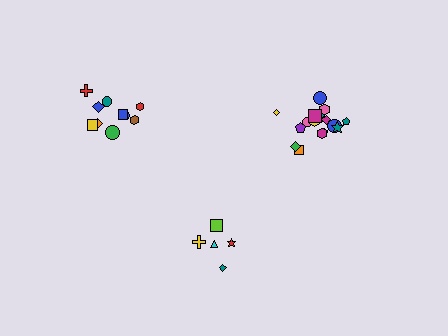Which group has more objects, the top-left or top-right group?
The top-right group.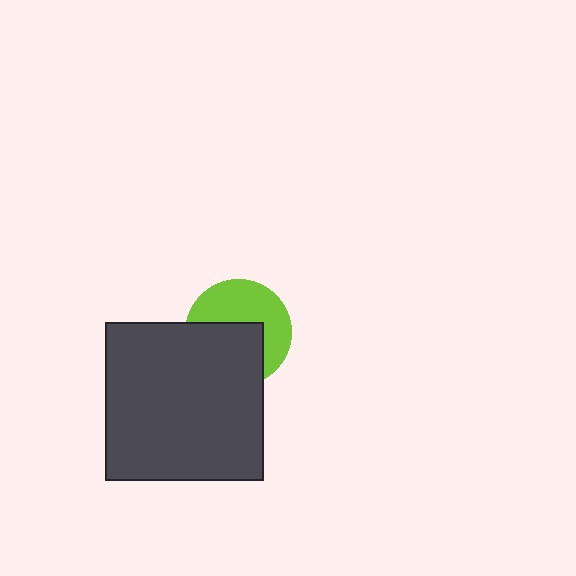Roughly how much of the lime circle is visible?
About half of it is visible (roughly 51%).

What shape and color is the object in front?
The object in front is a dark gray square.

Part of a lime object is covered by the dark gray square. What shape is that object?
It is a circle.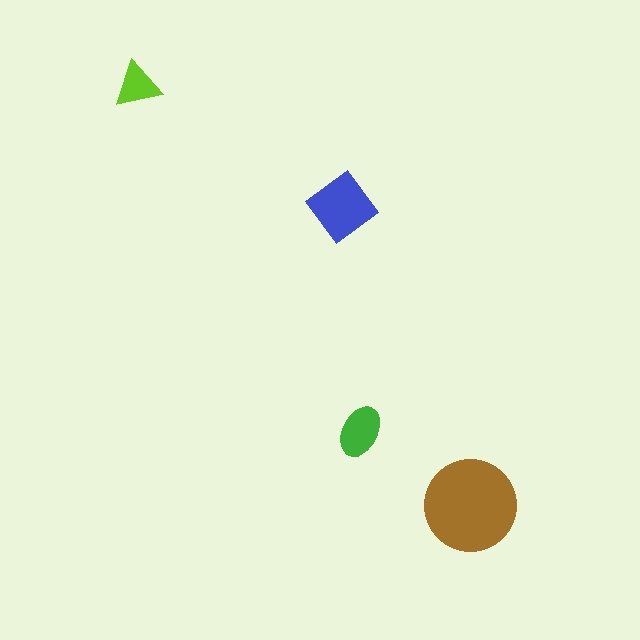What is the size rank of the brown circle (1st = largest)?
1st.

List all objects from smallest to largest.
The lime triangle, the green ellipse, the blue diamond, the brown circle.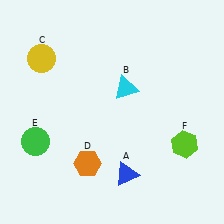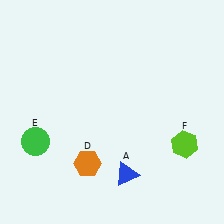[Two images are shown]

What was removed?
The yellow circle (C), the cyan triangle (B) were removed in Image 2.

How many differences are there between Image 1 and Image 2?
There are 2 differences between the two images.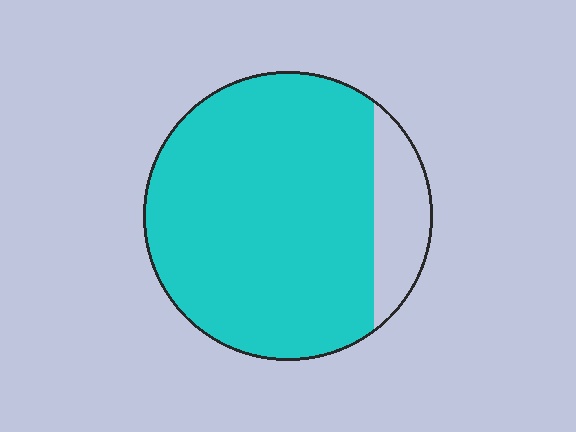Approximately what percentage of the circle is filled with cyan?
Approximately 85%.